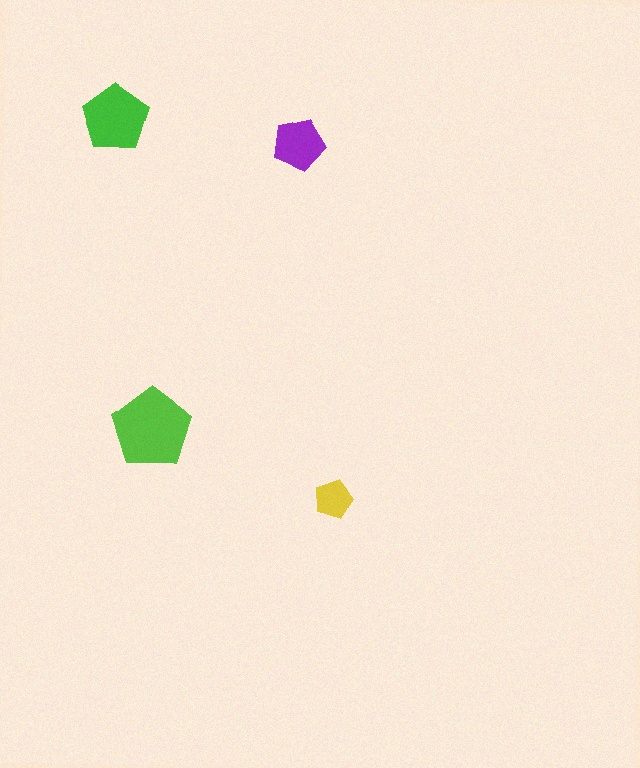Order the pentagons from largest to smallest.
the lime one, the green one, the purple one, the yellow one.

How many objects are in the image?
There are 4 objects in the image.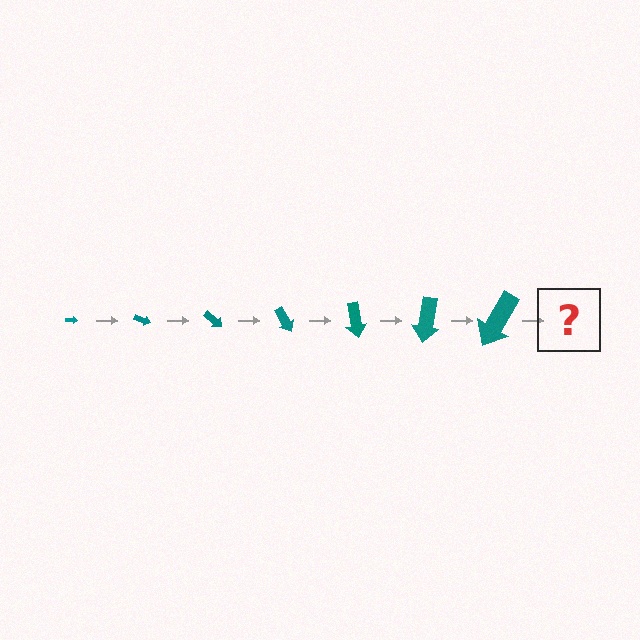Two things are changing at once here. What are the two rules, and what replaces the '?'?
The two rules are that the arrow grows larger each step and it rotates 20 degrees each step. The '?' should be an arrow, larger than the previous one and rotated 140 degrees from the start.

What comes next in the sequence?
The next element should be an arrow, larger than the previous one and rotated 140 degrees from the start.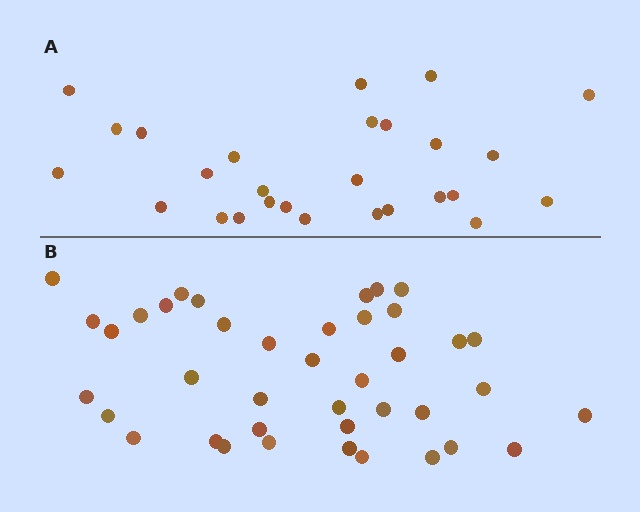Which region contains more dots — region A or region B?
Region B (the bottom region) has more dots.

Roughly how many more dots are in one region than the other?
Region B has approximately 15 more dots than region A.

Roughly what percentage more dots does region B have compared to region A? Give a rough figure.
About 50% more.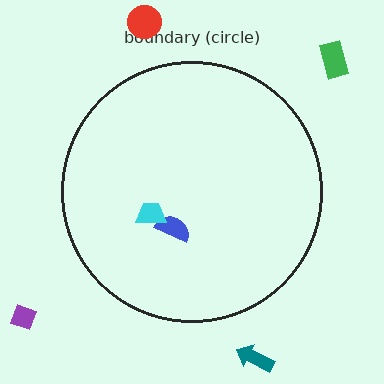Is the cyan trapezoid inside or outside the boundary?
Inside.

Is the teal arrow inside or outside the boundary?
Outside.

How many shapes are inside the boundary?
2 inside, 4 outside.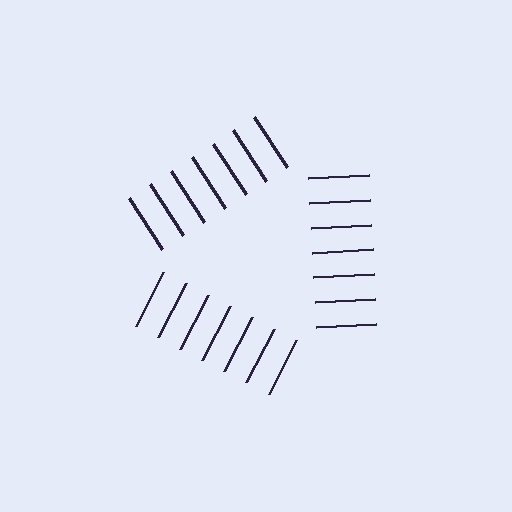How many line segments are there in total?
21 — 7 along each of the 3 edges.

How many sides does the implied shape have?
3 sides — the line-ends trace a triangle.